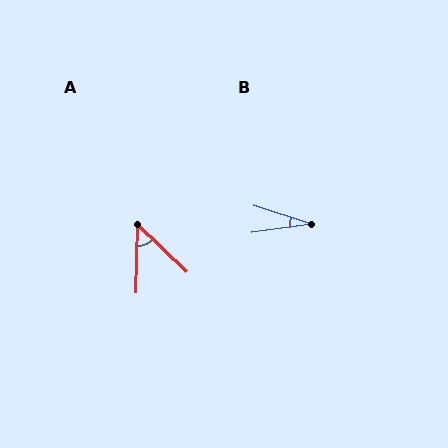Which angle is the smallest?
B, at approximately 26 degrees.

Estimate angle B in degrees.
Approximately 26 degrees.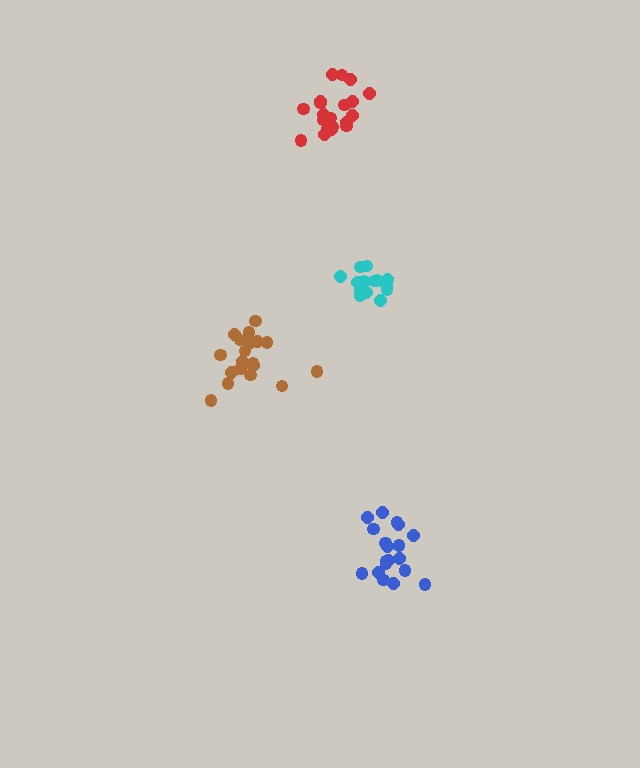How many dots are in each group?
Group 1: 20 dots, Group 2: 19 dots, Group 3: 20 dots, Group 4: 15 dots (74 total).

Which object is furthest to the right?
The blue cluster is rightmost.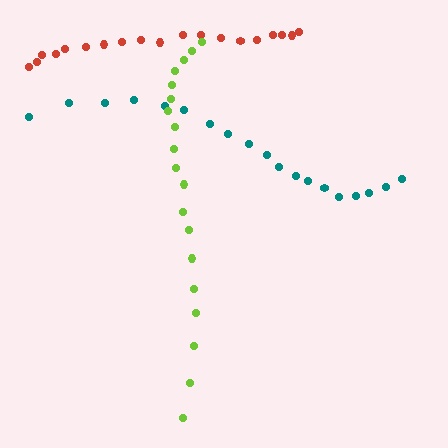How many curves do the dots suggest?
There are 3 distinct paths.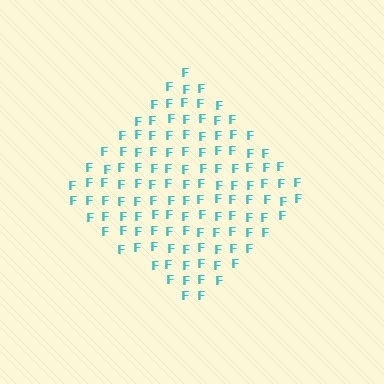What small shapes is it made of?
It is made of small letter F's.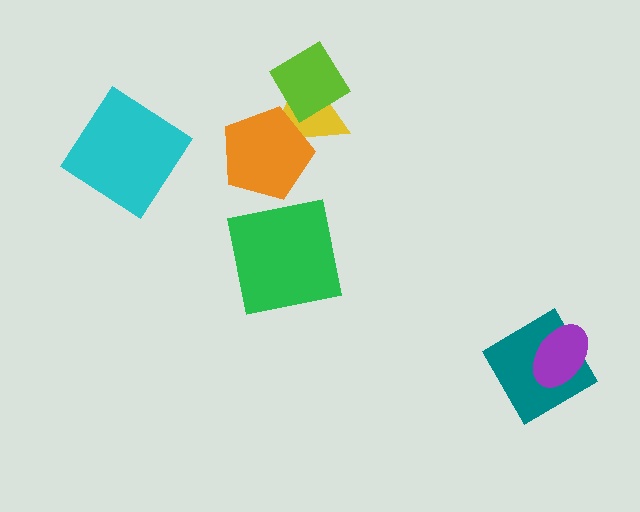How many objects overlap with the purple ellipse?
1 object overlaps with the purple ellipse.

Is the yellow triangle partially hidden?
Yes, it is partially covered by another shape.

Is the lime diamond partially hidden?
No, no other shape covers it.